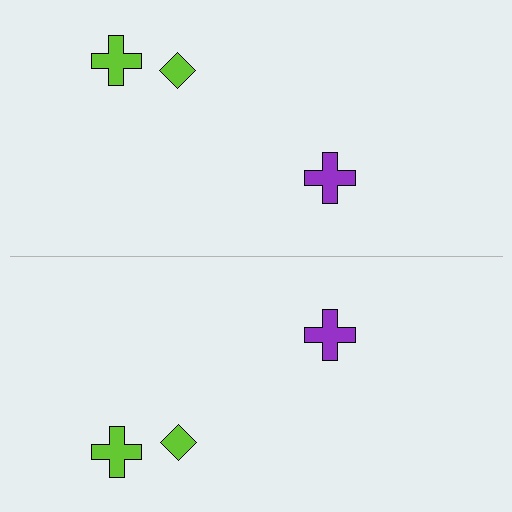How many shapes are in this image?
There are 6 shapes in this image.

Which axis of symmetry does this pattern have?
The pattern has a horizontal axis of symmetry running through the center of the image.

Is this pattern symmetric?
Yes, this pattern has bilateral (reflection) symmetry.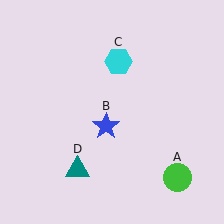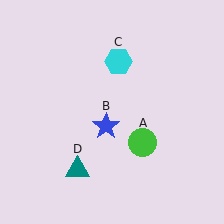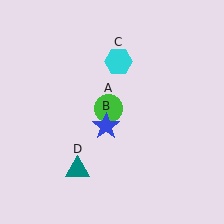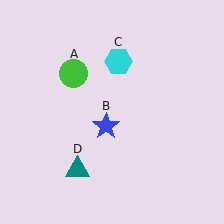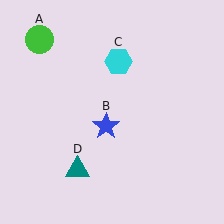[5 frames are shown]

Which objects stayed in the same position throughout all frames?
Blue star (object B) and cyan hexagon (object C) and teal triangle (object D) remained stationary.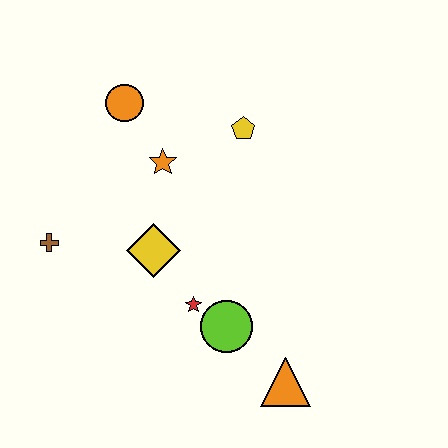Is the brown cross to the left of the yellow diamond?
Yes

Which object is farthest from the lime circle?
The orange circle is farthest from the lime circle.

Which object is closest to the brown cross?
The yellow diamond is closest to the brown cross.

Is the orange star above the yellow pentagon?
No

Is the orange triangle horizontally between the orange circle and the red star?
No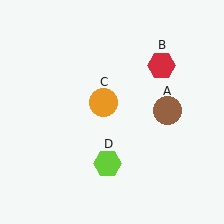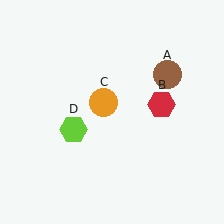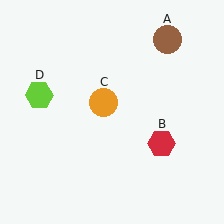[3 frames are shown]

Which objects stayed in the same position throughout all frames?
Orange circle (object C) remained stationary.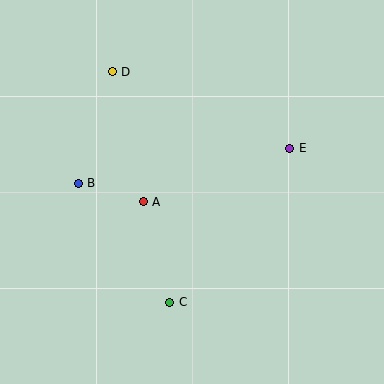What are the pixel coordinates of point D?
Point D is at (112, 72).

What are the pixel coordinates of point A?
Point A is at (143, 202).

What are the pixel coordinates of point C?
Point C is at (170, 302).